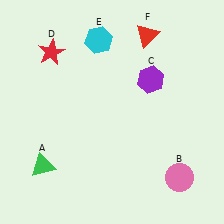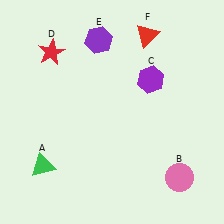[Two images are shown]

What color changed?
The hexagon (E) changed from cyan in Image 1 to purple in Image 2.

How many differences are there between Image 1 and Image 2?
There is 1 difference between the two images.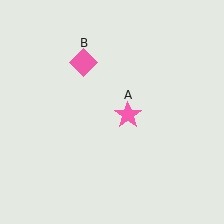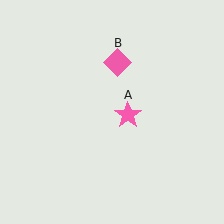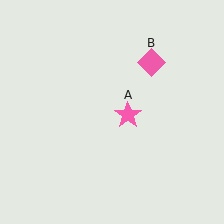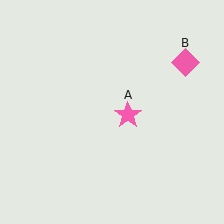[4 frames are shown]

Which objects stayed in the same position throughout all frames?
Pink star (object A) remained stationary.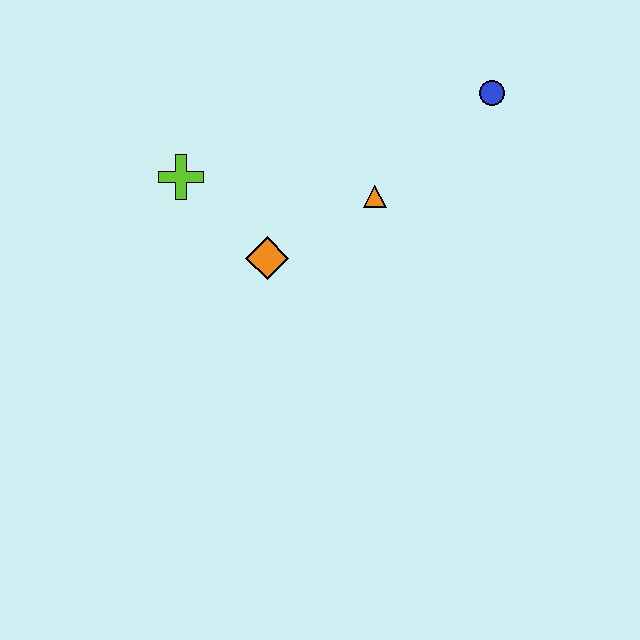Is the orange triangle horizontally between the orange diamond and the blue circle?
Yes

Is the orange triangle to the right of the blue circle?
No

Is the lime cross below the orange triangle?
No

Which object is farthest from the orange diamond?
The blue circle is farthest from the orange diamond.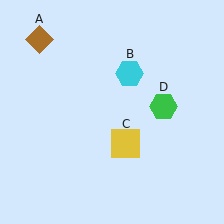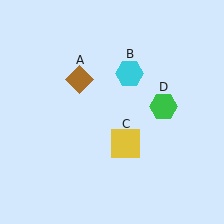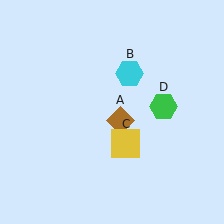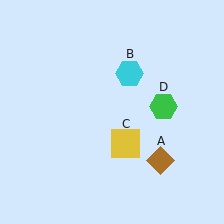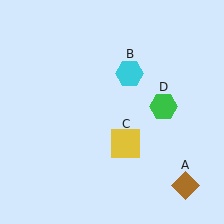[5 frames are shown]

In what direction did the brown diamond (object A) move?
The brown diamond (object A) moved down and to the right.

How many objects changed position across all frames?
1 object changed position: brown diamond (object A).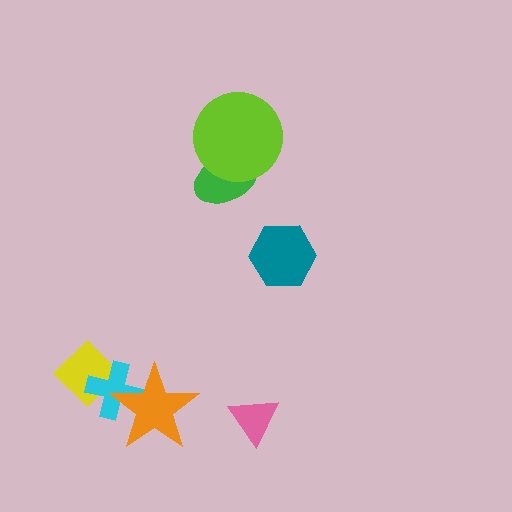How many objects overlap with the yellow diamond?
1 object overlaps with the yellow diamond.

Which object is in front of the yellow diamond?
The cyan cross is in front of the yellow diamond.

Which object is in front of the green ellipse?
The lime circle is in front of the green ellipse.